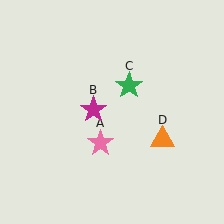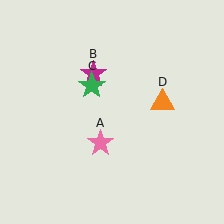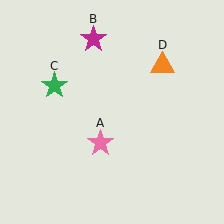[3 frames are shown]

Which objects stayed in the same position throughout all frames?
Pink star (object A) remained stationary.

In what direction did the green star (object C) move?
The green star (object C) moved left.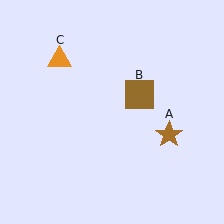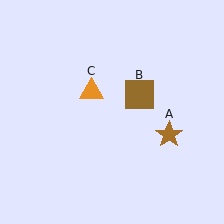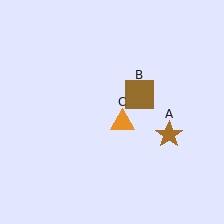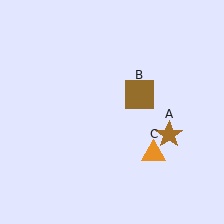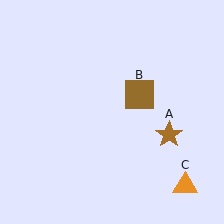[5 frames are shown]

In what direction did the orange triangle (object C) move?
The orange triangle (object C) moved down and to the right.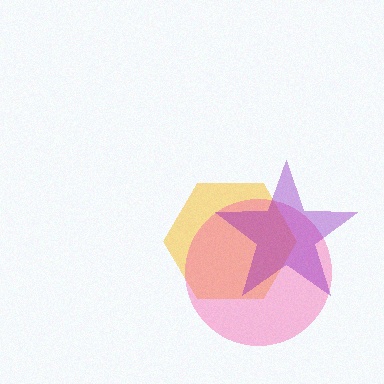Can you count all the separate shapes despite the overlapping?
Yes, there are 3 separate shapes.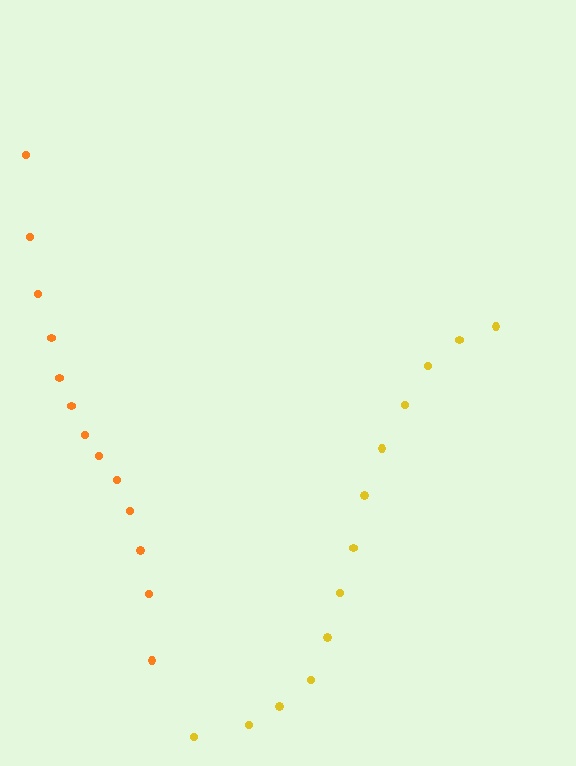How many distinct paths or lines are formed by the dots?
There are 2 distinct paths.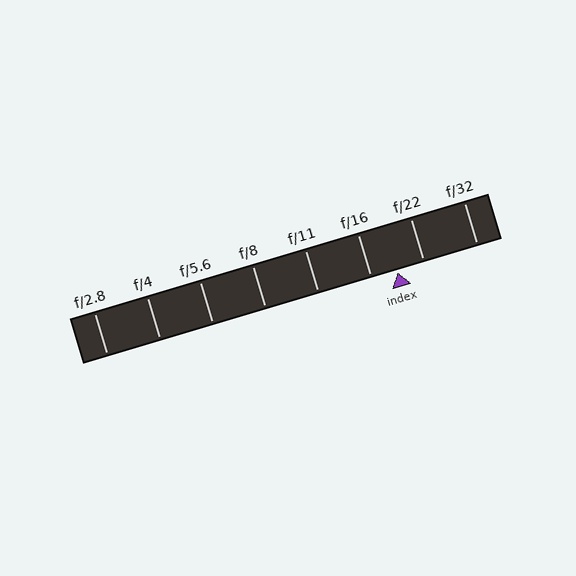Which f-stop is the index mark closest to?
The index mark is closest to f/16.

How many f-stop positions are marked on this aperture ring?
There are 8 f-stop positions marked.